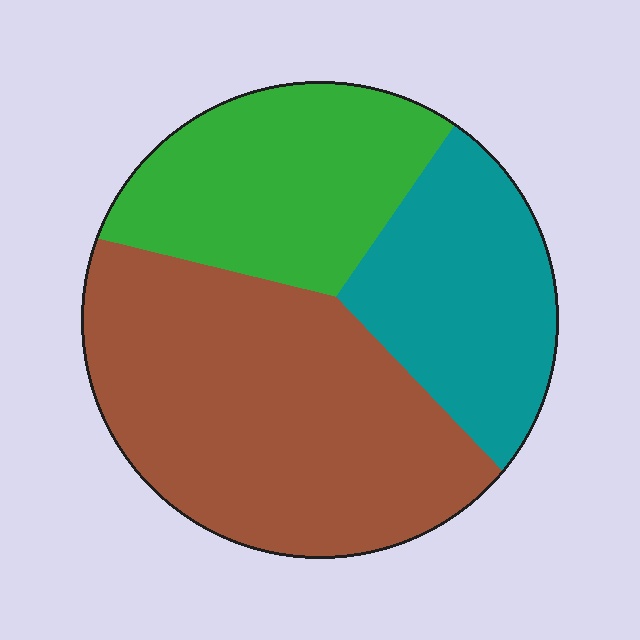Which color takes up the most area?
Brown, at roughly 50%.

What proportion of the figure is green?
Green takes up between a sixth and a third of the figure.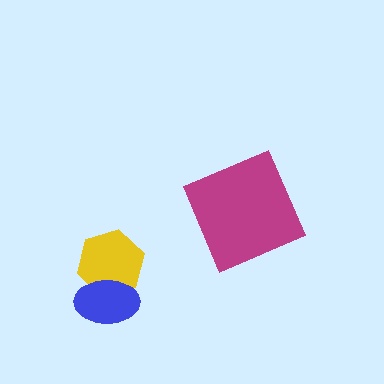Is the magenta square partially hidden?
No, no other shape covers it.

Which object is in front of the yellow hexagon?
The blue ellipse is in front of the yellow hexagon.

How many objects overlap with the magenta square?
0 objects overlap with the magenta square.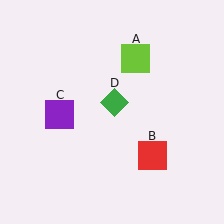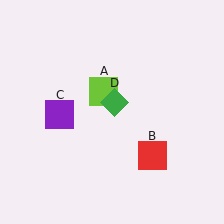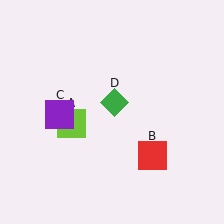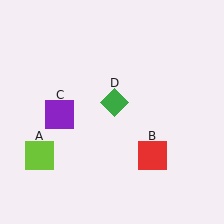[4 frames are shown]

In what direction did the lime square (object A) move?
The lime square (object A) moved down and to the left.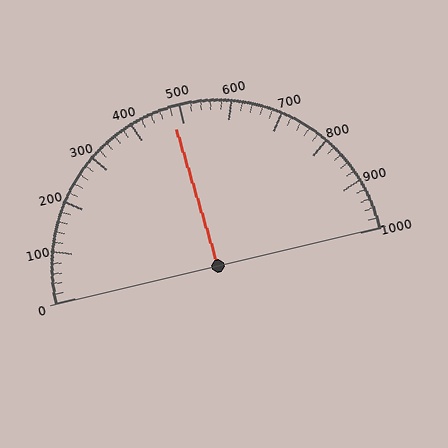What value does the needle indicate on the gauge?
The needle indicates approximately 480.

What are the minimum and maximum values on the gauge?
The gauge ranges from 0 to 1000.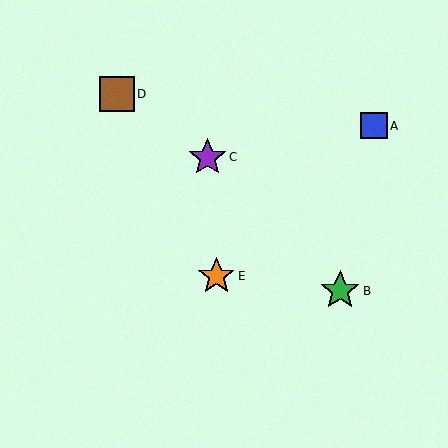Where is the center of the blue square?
The center of the blue square is at (374, 126).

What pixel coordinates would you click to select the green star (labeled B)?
Click at (340, 291) to select the green star B.